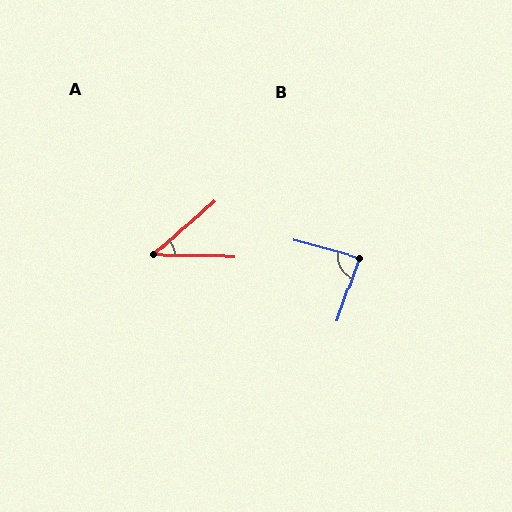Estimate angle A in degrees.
Approximately 42 degrees.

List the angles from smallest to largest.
A (42°), B (86°).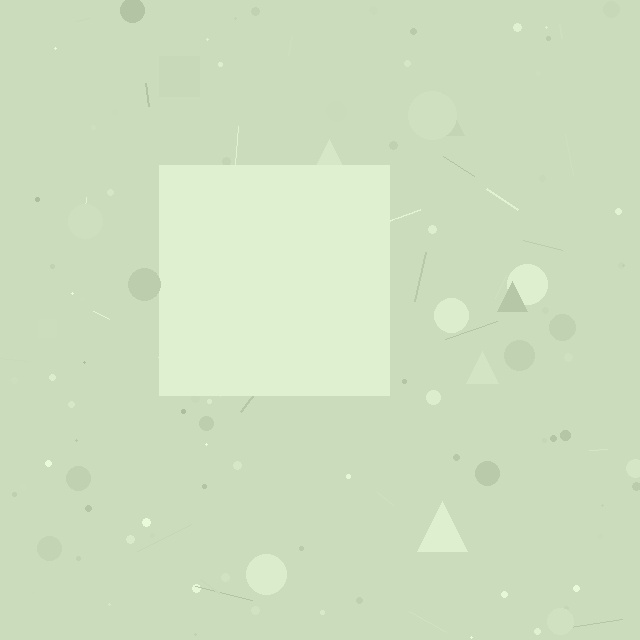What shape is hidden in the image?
A square is hidden in the image.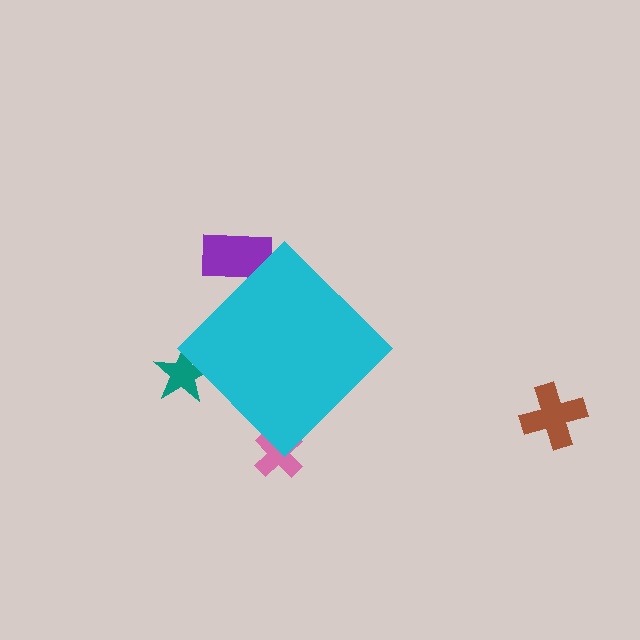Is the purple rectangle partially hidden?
Yes, the purple rectangle is partially hidden behind the cyan diamond.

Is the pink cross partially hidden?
Yes, the pink cross is partially hidden behind the cyan diamond.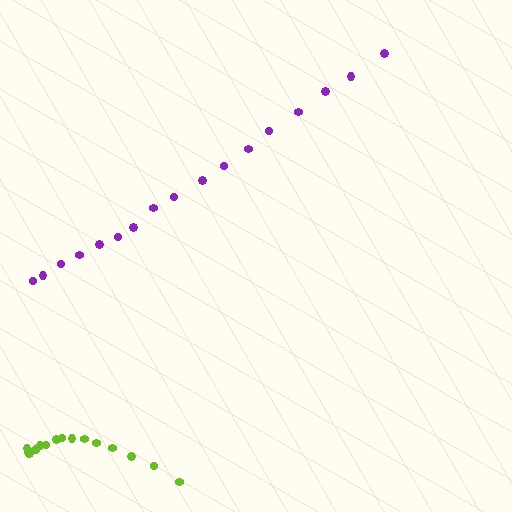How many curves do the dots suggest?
There are 2 distinct paths.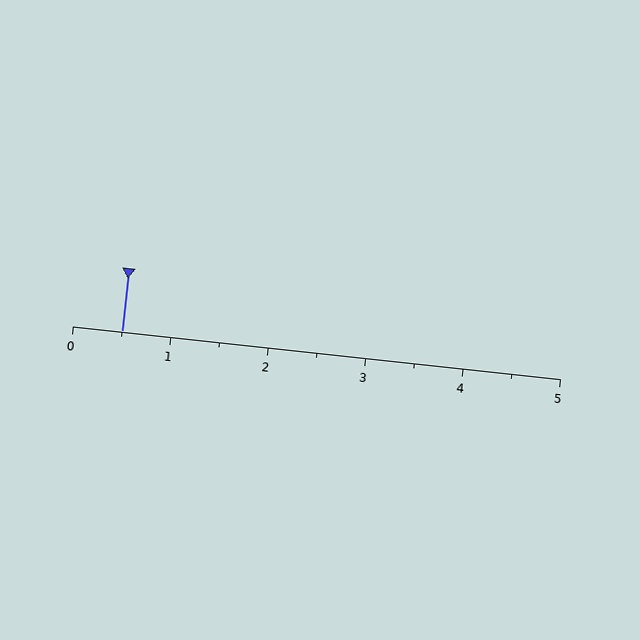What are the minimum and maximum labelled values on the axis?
The axis runs from 0 to 5.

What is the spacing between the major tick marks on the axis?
The major ticks are spaced 1 apart.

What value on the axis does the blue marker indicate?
The marker indicates approximately 0.5.